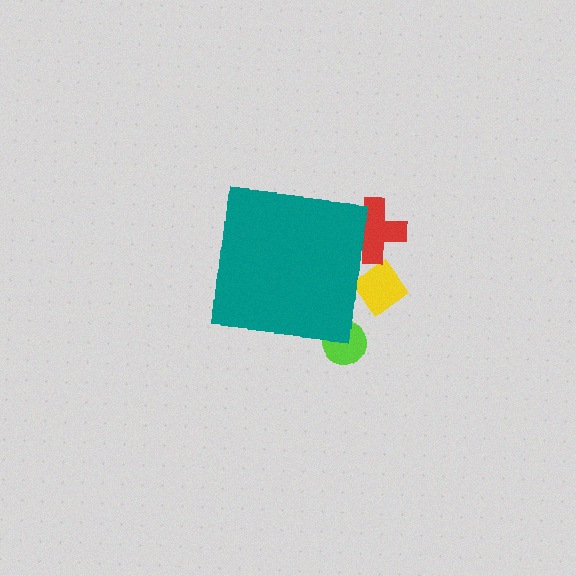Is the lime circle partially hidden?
Yes, the lime circle is partially hidden behind the teal square.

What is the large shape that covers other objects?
A teal square.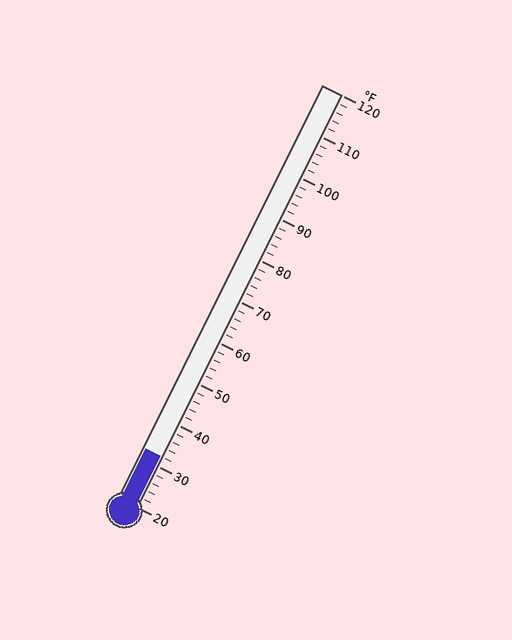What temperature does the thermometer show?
The thermometer shows approximately 32°F.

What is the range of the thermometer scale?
The thermometer scale ranges from 20°F to 120°F.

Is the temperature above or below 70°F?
The temperature is below 70°F.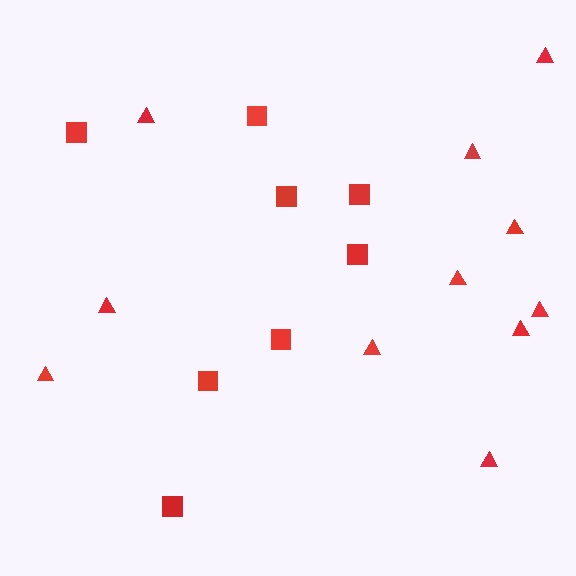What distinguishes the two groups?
There are 2 groups: one group of squares (8) and one group of triangles (11).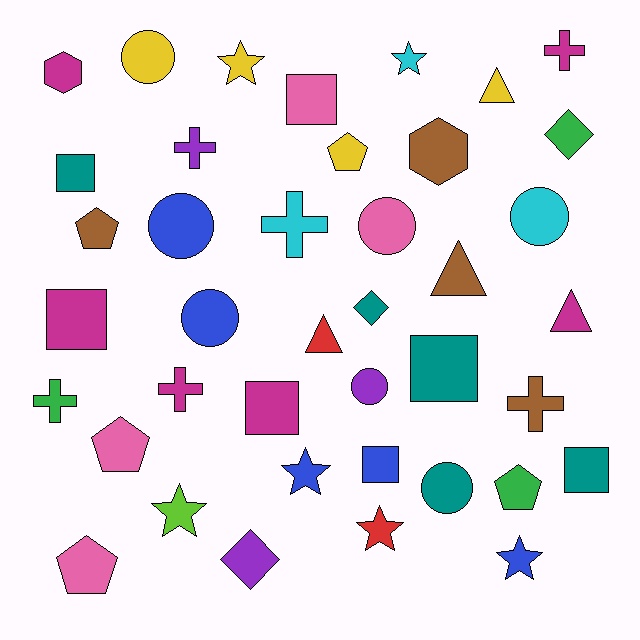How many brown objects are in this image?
There are 4 brown objects.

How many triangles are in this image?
There are 4 triangles.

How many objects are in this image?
There are 40 objects.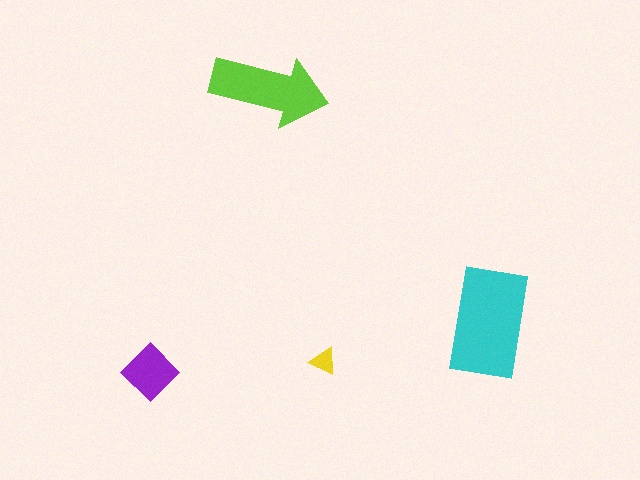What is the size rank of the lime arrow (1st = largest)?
2nd.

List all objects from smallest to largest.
The yellow triangle, the purple diamond, the lime arrow, the cyan rectangle.